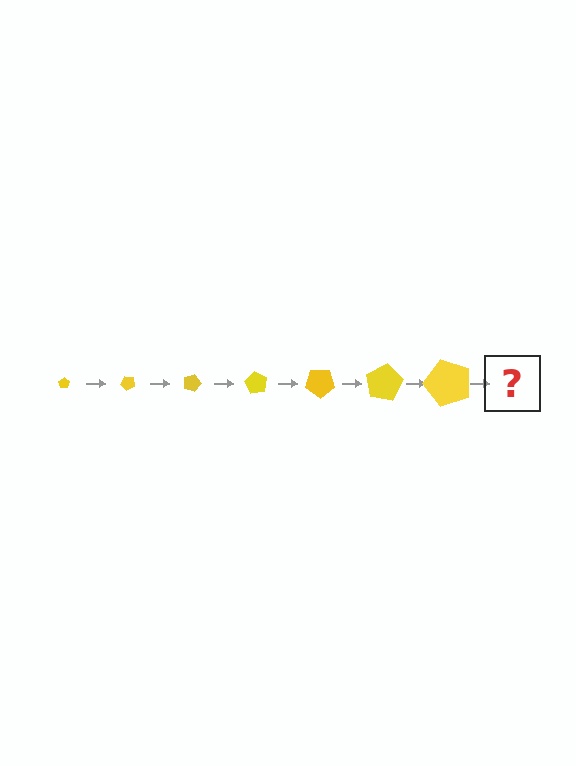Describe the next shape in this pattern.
It should be a pentagon, larger than the previous one and rotated 315 degrees from the start.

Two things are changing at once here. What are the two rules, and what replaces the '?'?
The two rules are that the pentagon grows larger each step and it rotates 45 degrees each step. The '?' should be a pentagon, larger than the previous one and rotated 315 degrees from the start.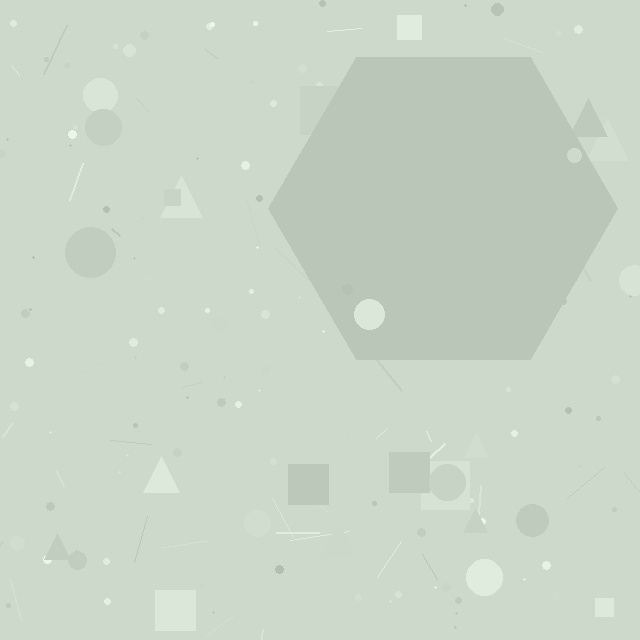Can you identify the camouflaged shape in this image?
The camouflaged shape is a hexagon.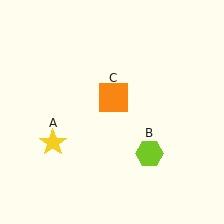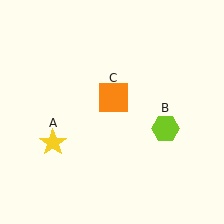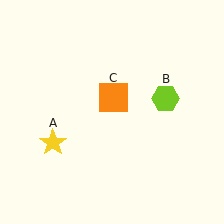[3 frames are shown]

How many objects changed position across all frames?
1 object changed position: lime hexagon (object B).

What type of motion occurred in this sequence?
The lime hexagon (object B) rotated counterclockwise around the center of the scene.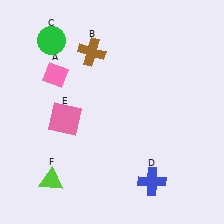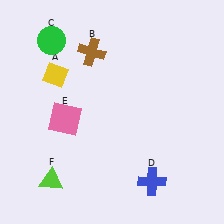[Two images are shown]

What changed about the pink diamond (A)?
In Image 1, A is pink. In Image 2, it changed to yellow.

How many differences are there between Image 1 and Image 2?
There is 1 difference between the two images.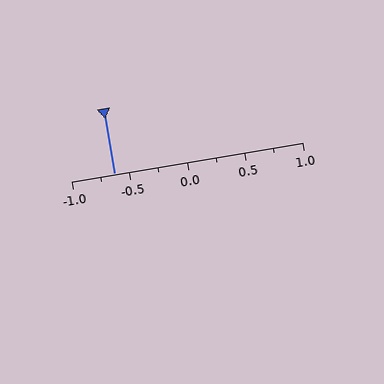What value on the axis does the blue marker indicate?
The marker indicates approximately -0.62.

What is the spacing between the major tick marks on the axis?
The major ticks are spaced 0.5 apart.